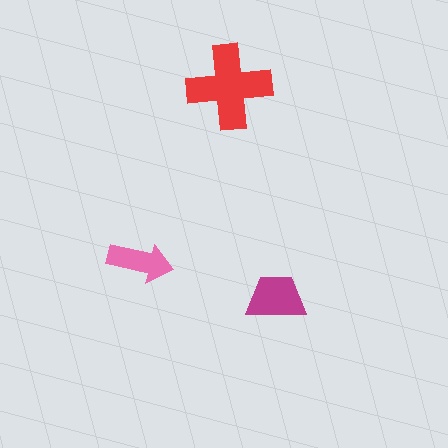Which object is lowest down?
The magenta trapezoid is bottommost.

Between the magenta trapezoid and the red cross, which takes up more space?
The red cross.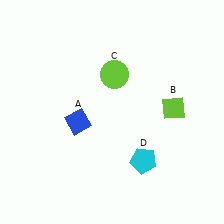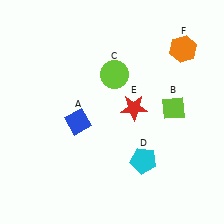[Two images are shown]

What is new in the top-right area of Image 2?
An orange hexagon (F) was added in the top-right area of Image 2.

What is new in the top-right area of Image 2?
A red star (E) was added in the top-right area of Image 2.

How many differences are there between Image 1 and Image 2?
There are 2 differences between the two images.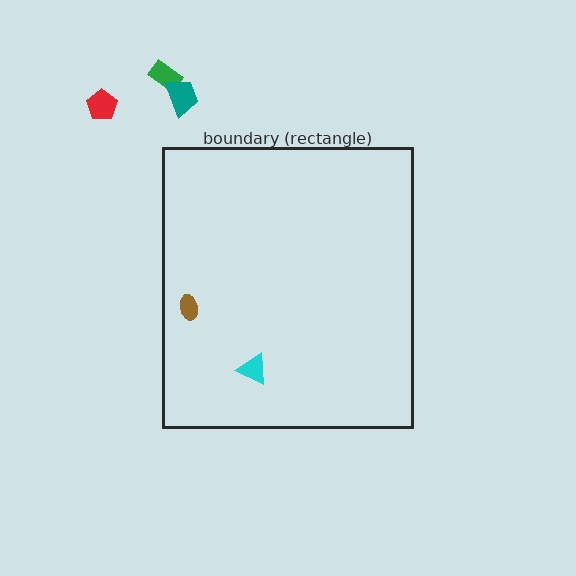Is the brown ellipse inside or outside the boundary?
Inside.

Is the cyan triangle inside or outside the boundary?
Inside.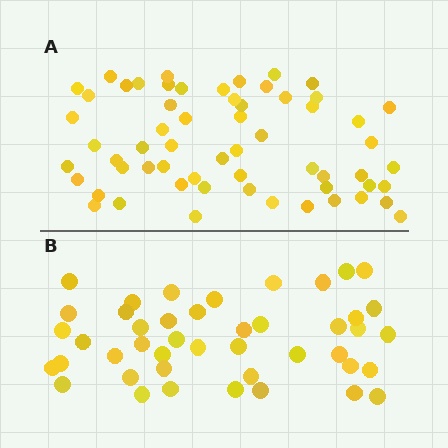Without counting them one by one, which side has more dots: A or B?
Region A (the top region) has more dots.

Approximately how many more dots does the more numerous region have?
Region A has approximately 15 more dots than region B.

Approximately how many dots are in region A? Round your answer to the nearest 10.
About 60 dots.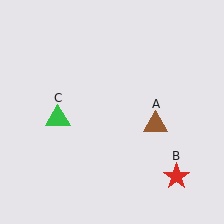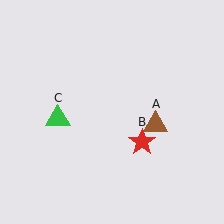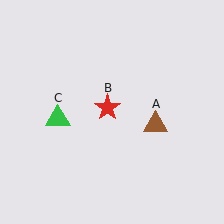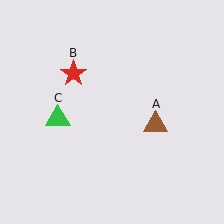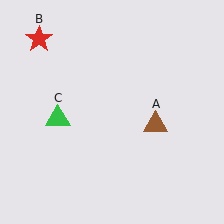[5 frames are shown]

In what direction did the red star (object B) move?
The red star (object B) moved up and to the left.